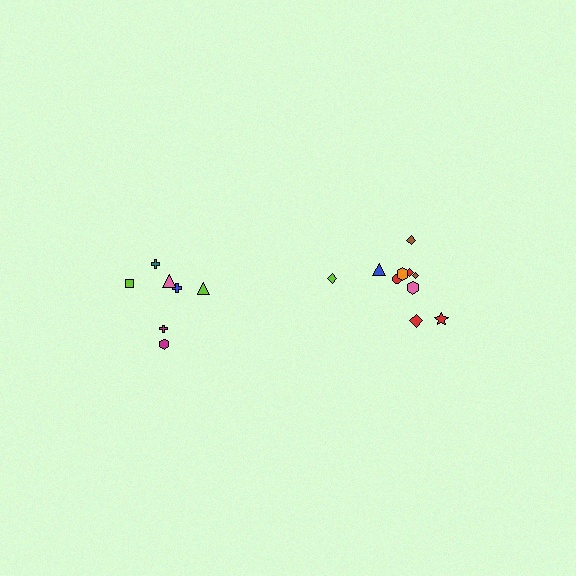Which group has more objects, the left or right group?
The right group.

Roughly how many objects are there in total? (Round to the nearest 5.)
Roughly 15 objects in total.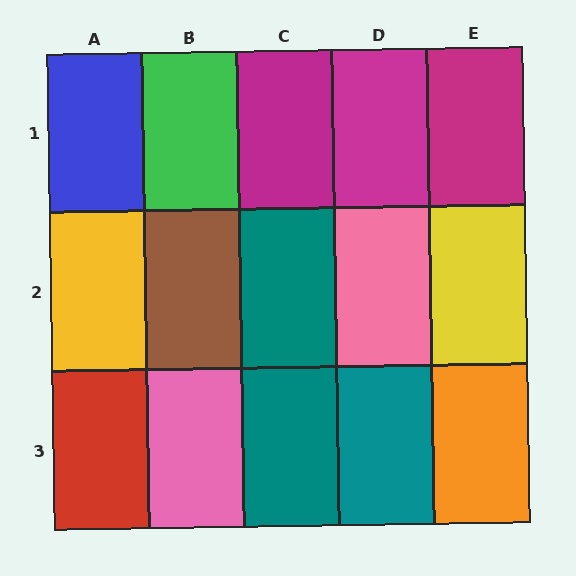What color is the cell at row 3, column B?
Pink.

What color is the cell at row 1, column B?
Green.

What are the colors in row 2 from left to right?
Yellow, brown, teal, pink, yellow.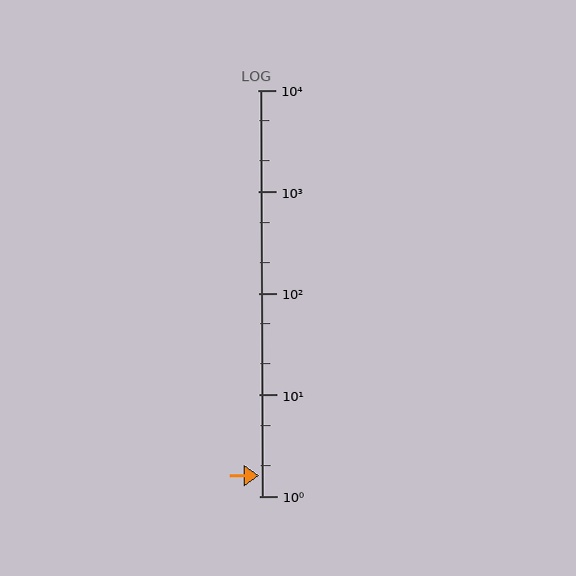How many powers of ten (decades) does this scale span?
The scale spans 4 decades, from 1 to 10000.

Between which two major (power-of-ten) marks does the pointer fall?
The pointer is between 1 and 10.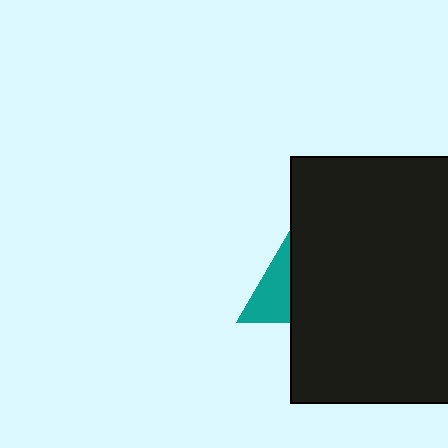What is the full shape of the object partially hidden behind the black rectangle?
The partially hidden object is a teal triangle.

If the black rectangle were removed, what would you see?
You would see the complete teal triangle.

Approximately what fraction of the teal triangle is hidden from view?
Roughly 61% of the teal triangle is hidden behind the black rectangle.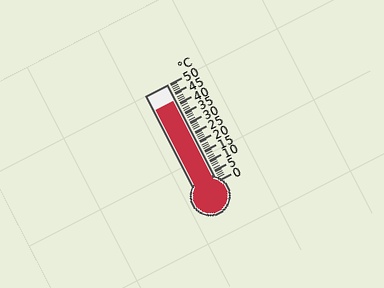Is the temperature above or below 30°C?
The temperature is above 30°C.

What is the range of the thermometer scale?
The thermometer scale ranges from 0°C to 50°C.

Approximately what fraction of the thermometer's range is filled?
The thermometer is filled to approximately 85% of its range.